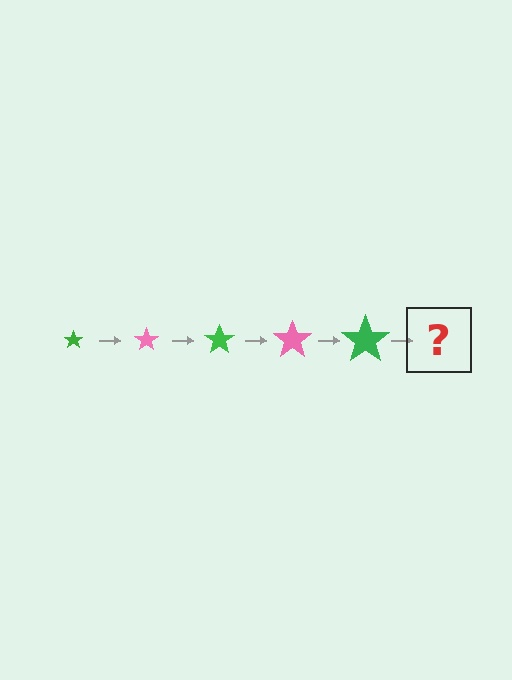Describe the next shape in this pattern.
It should be a pink star, larger than the previous one.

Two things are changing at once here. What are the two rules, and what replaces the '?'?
The two rules are that the star grows larger each step and the color cycles through green and pink. The '?' should be a pink star, larger than the previous one.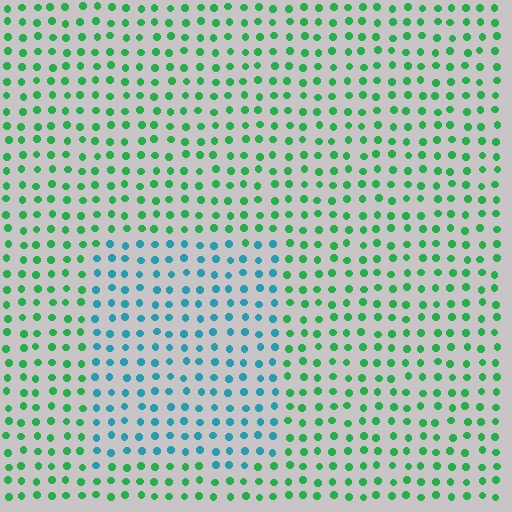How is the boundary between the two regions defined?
The boundary is defined purely by a slight shift in hue (about 52 degrees). Spacing, size, and orientation are identical on both sides.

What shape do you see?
I see a rectangle.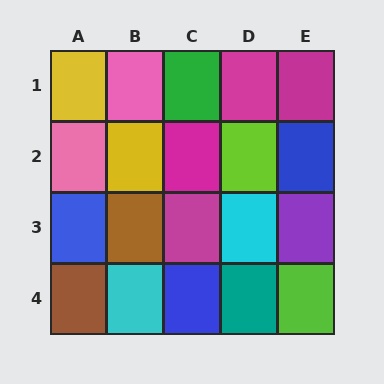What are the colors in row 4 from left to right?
Brown, cyan, blue, teal, lime.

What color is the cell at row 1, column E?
Magenta.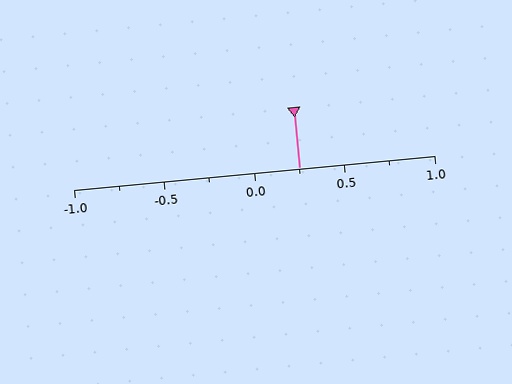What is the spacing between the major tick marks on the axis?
The major ticks are spaced 0.5 apart.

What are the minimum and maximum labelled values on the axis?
The axis runs from -1.0 to 1.0.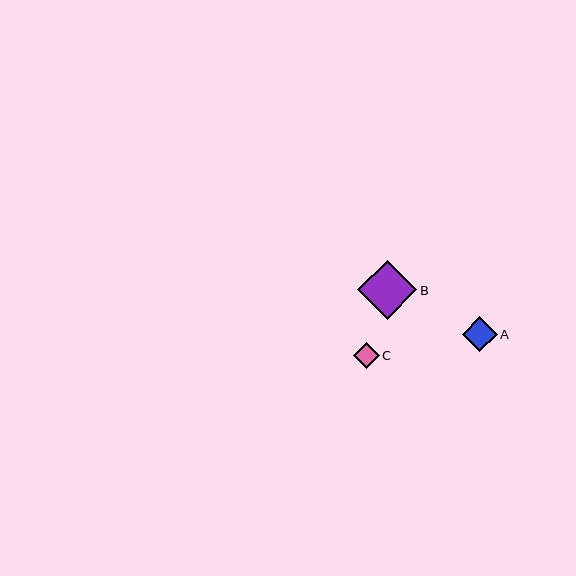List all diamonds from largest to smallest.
From largest to smallest: B, A, C.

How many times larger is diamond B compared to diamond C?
Diamond B is approximately 2.3 times the size of diamond C.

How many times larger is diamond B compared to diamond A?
Diamond B is approximately 1.7 times the size of diamond A.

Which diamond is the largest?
Diamond B is the largest with a size of approximately 59 pixels.